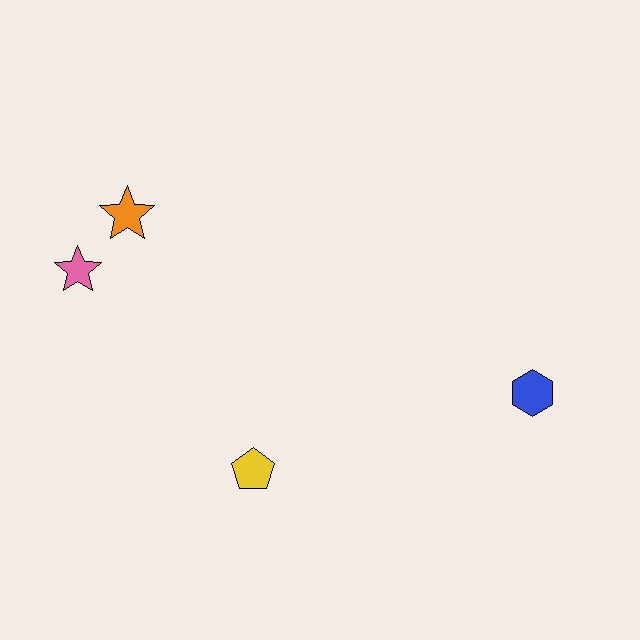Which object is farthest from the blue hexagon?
The pink star is farthest from the blue hexagon.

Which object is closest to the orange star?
The pink star is closest to the orange star.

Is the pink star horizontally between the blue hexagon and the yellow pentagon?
No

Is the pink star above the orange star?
No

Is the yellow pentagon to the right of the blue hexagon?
No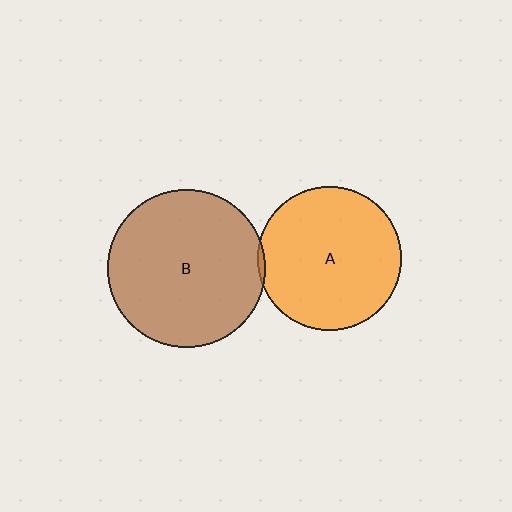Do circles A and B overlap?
Yes.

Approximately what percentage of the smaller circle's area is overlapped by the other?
Approximately 5%.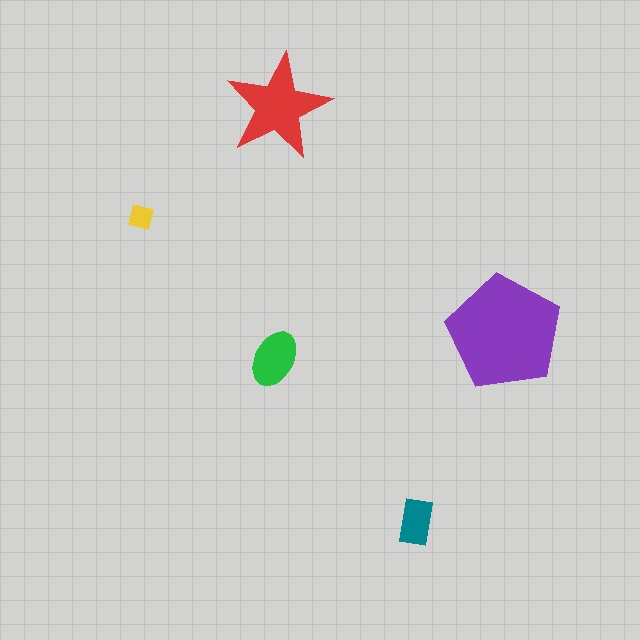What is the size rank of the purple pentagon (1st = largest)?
1st.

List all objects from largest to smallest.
The purple pentagon, the red star, the green ellipse, the teal rectangle, the yellow square.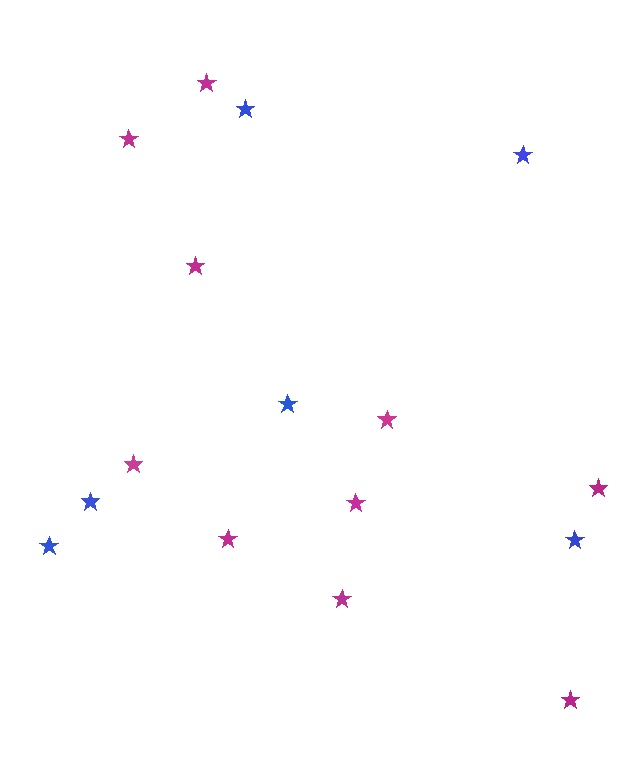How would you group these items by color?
There are 2 groups: one group of magenta stars (10) and one group of blue stars (6).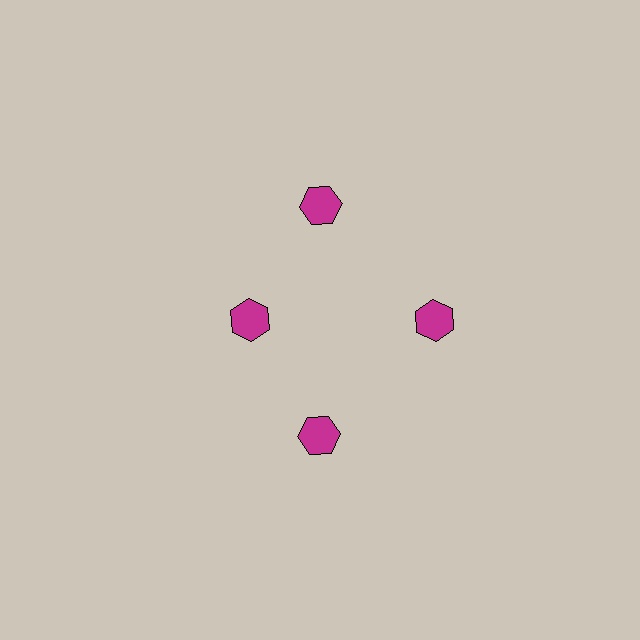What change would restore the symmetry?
The symmetry would be restored by moving it outward, back onto the ring so that all 4 hexagons sit at equal angles and equal distance from the center.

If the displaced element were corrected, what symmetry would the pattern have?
It would have 4-fold rotational symmetry — the pattern would map onto itself every 90 degrees.